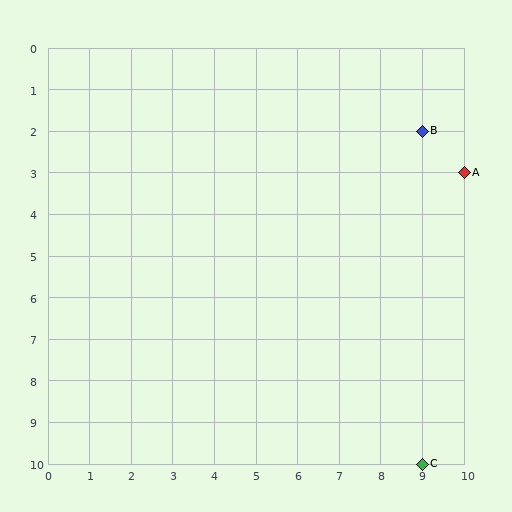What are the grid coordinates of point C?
Point C is at grid coordinates (9, 10).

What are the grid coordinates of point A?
Point A is at grid coordinates (10, 3).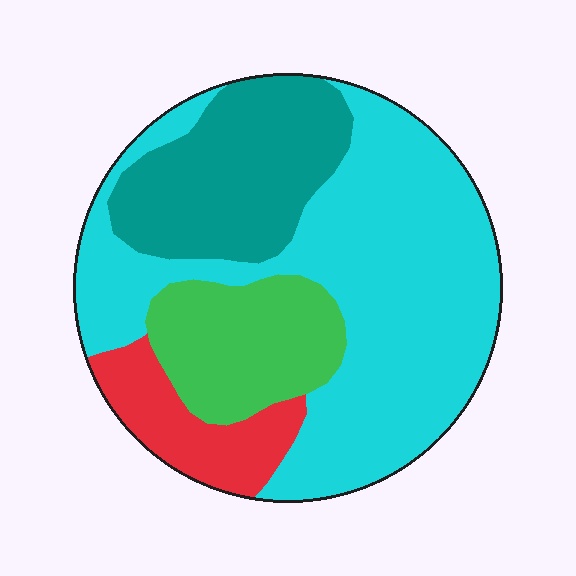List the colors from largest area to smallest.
From largest to smallest: cyan, teal, green, red.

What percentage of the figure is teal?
Teal covers 22% of the figure.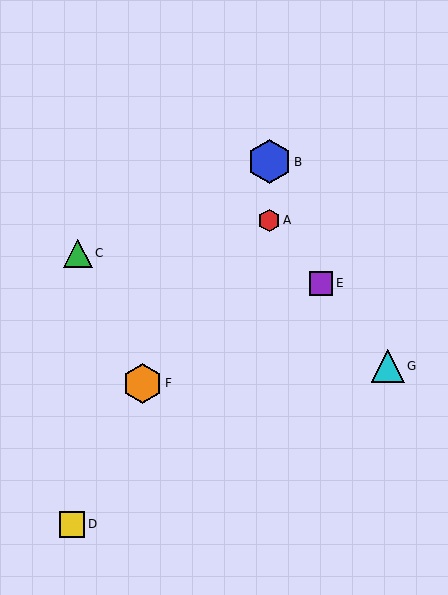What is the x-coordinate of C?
Object C is at x≈78.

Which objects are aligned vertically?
Objects A, B are aligned vertically.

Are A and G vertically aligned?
No, A is at x≈269 and G is at x≈388.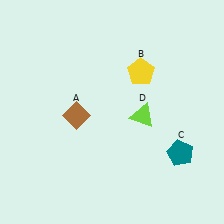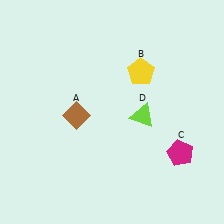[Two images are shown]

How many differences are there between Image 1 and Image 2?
There is 1 difference between the two images.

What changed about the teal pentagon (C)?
In Image 1, C is teal. In Image 2, it changed to magenta.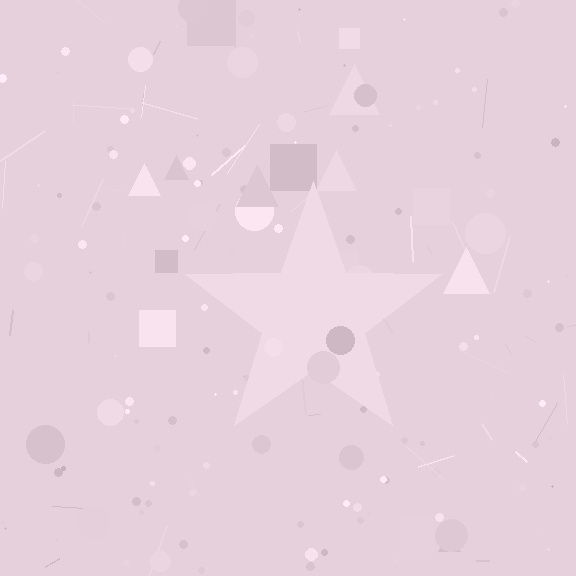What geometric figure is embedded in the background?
A star is embedded in the background.